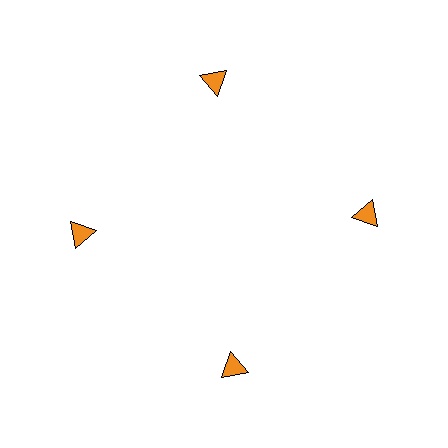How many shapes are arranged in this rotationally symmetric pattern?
There are 4 shapes, arranged in 4 groups of 1.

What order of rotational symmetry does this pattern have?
This pattern has 4-fold rotational symmetry.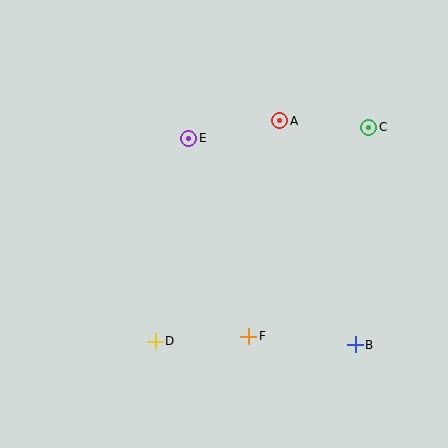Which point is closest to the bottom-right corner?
Point B is closest to the bottom-right corner.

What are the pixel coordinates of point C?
Point C is at (369, 127).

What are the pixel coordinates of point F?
Point F is at (249, 336).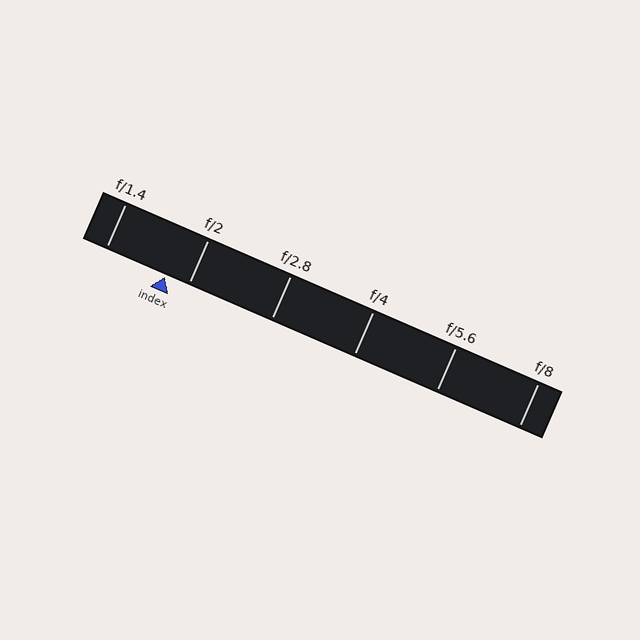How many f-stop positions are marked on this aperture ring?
There are 6 f-stop positions marked.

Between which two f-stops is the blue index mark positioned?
The index mark is between f/1.4 and f/2.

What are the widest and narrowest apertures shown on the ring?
The widest aperture shown is f/1.4 and the narrowest is f/8.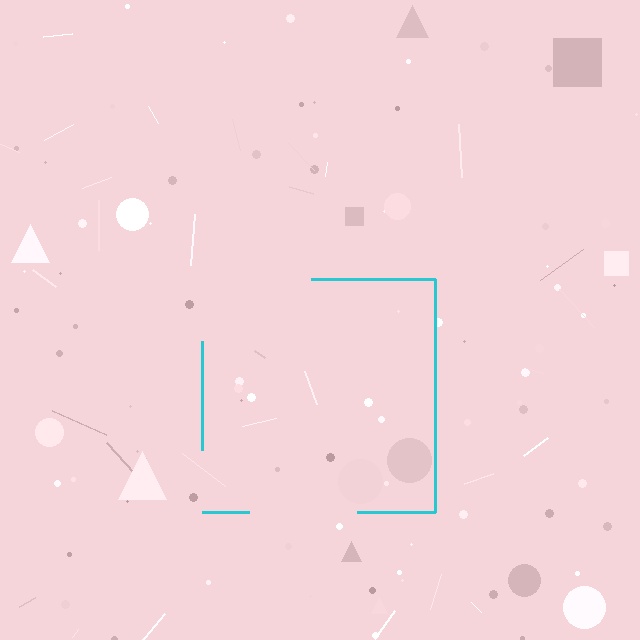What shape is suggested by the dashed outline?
The dashed outline suggests a square.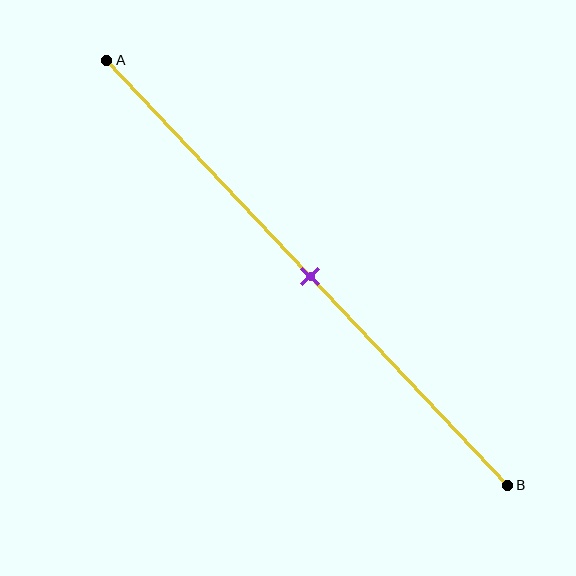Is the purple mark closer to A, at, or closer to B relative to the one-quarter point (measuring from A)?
The purple mark is closer to point B than the one-quarter point of segment AB.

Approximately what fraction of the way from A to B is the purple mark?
The purple mark is approximately 50% of the way from A to B.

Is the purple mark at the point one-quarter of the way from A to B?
No, the mark is at about 50% from A, not at the 25% one-quarter point.